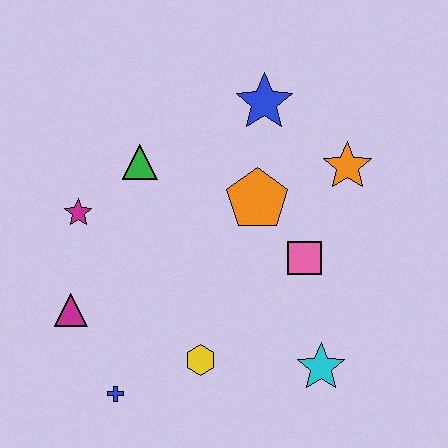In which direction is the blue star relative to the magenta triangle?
The blue star is above the magenta triangle.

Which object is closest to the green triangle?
The magenta star is closest to the green triangle.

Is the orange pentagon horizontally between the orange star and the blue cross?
Yes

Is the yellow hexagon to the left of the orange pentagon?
Yes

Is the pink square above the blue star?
No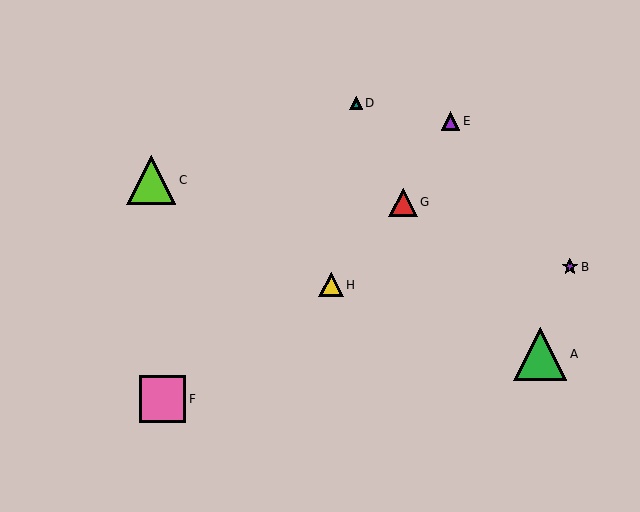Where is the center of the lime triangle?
The center of the lime triangle is at (151, 180).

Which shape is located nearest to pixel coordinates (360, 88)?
The teal triangle (labeled D) at (356, 103) is nearest to that location.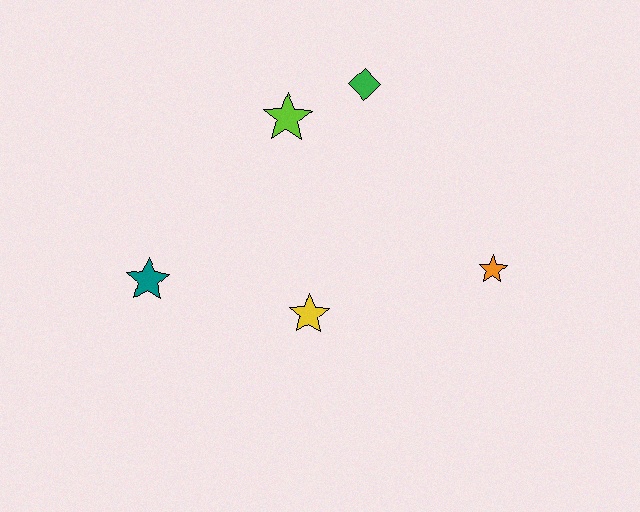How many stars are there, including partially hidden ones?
There are 4 stars.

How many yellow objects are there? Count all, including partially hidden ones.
There is 1 yellow object.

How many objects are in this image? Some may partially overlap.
There are 5 objects.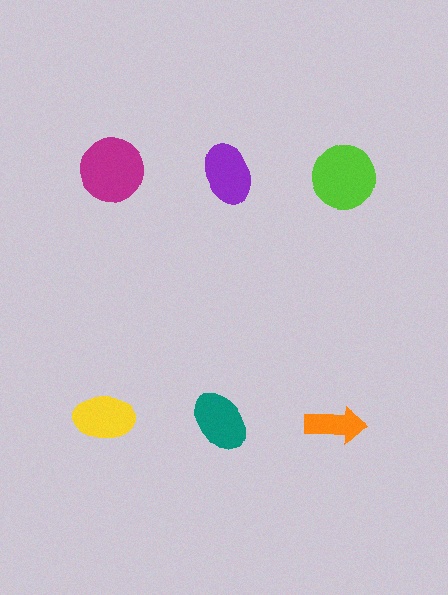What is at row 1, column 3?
A lime circle.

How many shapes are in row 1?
3 shapes.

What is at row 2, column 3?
An orange arrow.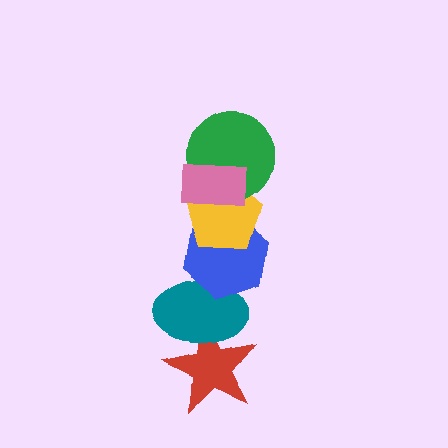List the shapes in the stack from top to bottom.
From top to bottom: the pink rectangle, the green circle, the yellow pentagon, the blue hexagon, the teal ellipse, the red star.